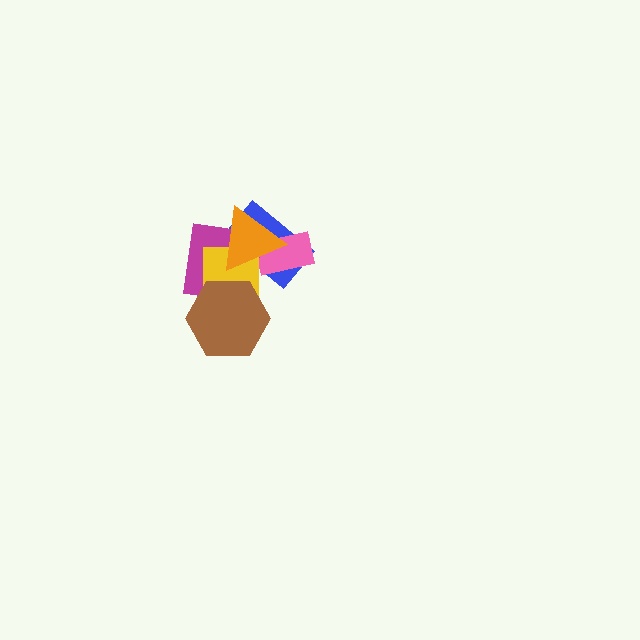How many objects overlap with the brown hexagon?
2 objects overlap with the brown hexagon.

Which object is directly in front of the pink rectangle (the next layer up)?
The magenta square is directly in front of the pink rectangle.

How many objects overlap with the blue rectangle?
4 objects overlap with the blue rectangle.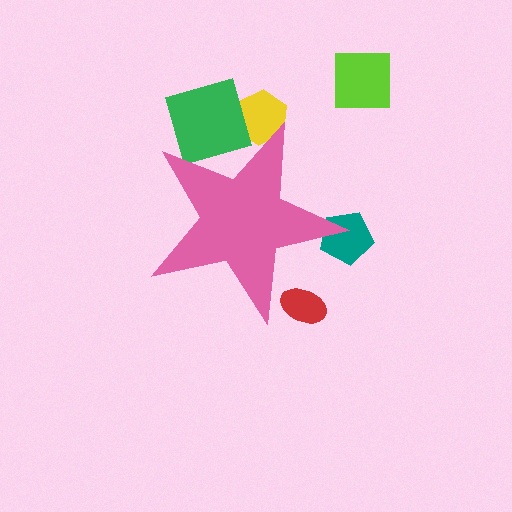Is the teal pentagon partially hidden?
Yes, the teal pentagon is partially hidden behind the pink star.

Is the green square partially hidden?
Yes, the green square is partially hidden behind the pink star.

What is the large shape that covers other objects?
A pink star.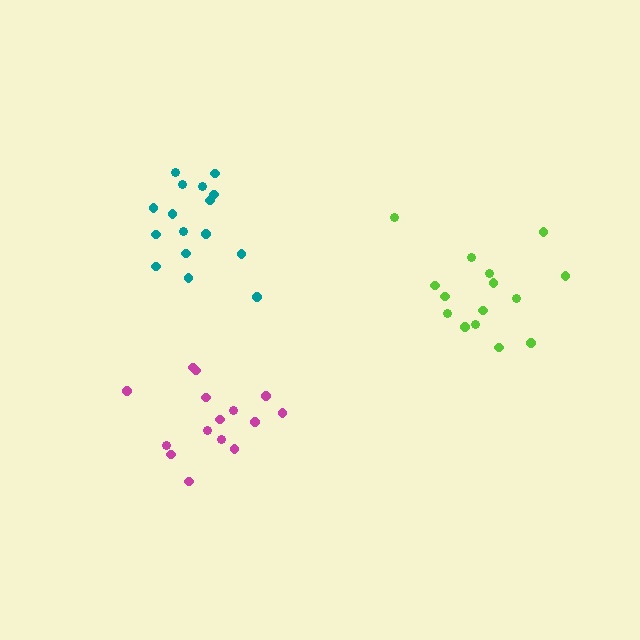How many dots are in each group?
Group 1: 16 dots, Group 2: 16 dots, Group 3: 15 dots (47 total).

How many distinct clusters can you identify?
There are 3 distinct clusters.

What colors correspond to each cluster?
The clusters are colored: lime, teal, magenta.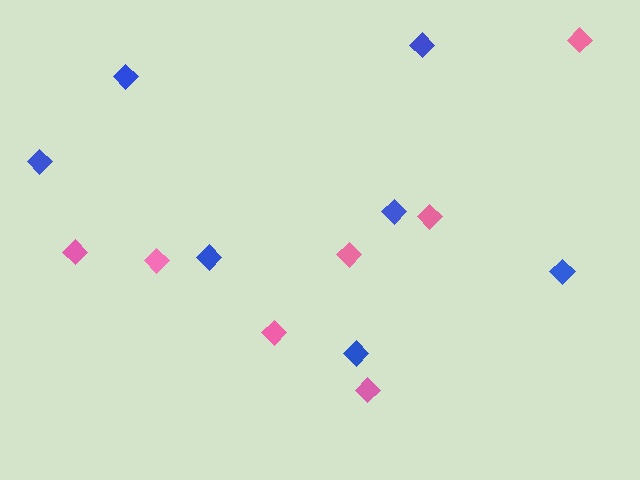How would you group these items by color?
There are 2 groups: one group of pink diamonds (7) and one group of blue diamonds (7).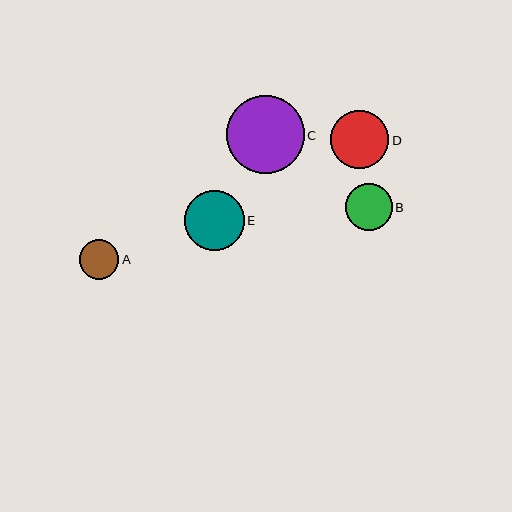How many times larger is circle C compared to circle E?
Circle C is approximately 1.3 times the size of circle E.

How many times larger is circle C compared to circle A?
Circle C is approximately 2.0 times the size of circle A.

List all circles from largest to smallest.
From largest to smallest: C, E, D, B, A.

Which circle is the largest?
Circle C is the largest with a size of approximately 78 pixels.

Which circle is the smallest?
Circle A is the smallest with a size of approximately 40 pixels.